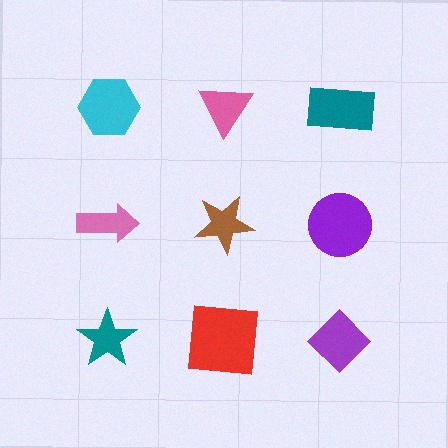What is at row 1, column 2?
A pink triangle.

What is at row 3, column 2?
A red square.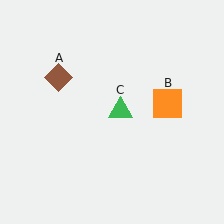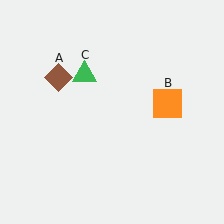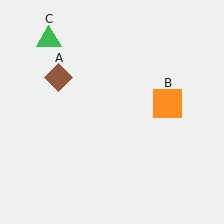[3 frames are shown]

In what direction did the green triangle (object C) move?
The green triangle (object C) moved up and to the left.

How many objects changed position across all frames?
1 object changed position: green triangle (object C).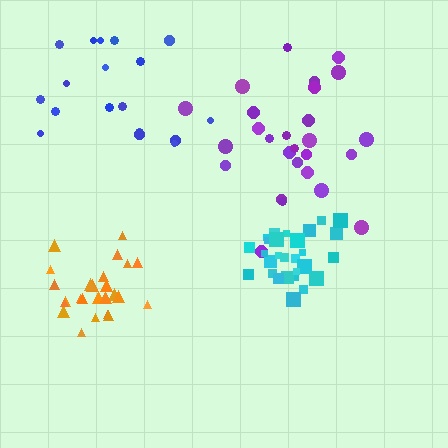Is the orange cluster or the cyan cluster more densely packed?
Cyan.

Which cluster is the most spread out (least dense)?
Blue.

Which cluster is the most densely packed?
Cyan.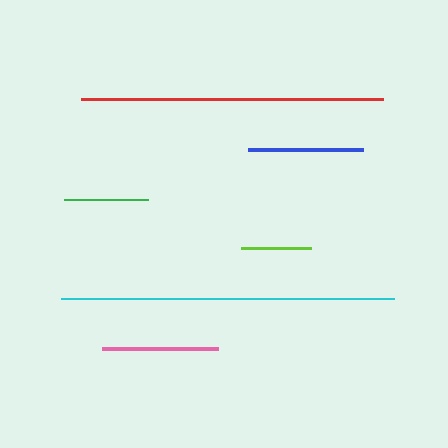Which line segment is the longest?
The cyan line is the longest at approximately 333 pixels.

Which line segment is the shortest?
The lime line is the shortest at approximately 70 pixels.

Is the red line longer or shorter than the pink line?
The red line is longer than the pink line.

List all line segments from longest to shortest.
From longest to shortest: cyan, red, pink, blue, green, lime.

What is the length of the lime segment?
The lime segment is approximately 70 pixels long.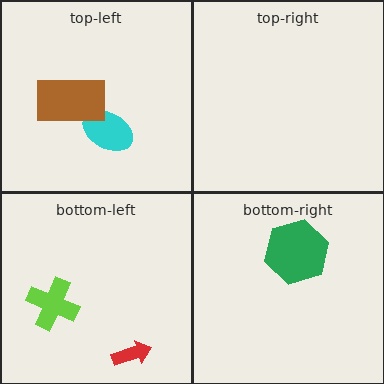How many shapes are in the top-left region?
2.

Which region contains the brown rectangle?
The top-left region.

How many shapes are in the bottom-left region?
2.